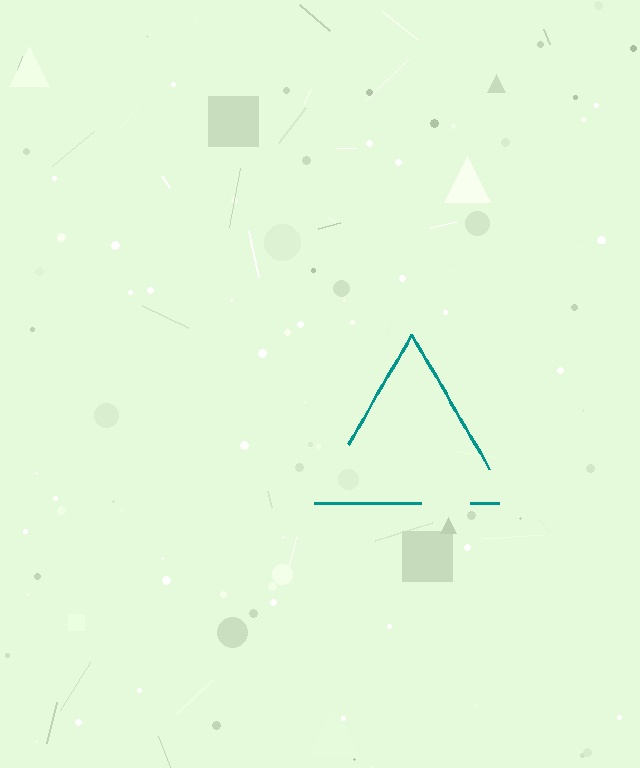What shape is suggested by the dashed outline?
The dashed outline suggests a triangle.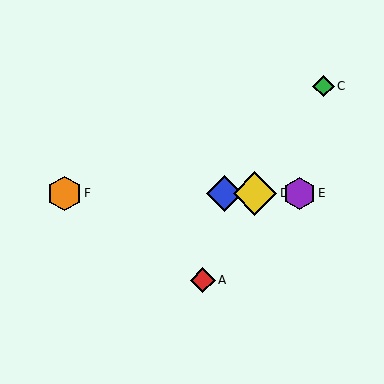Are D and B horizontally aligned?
Yes, both are at y≈193.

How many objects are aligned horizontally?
4 objects (B, D, E, F) are aligned horizontally.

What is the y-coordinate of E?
Object E is at y≈193.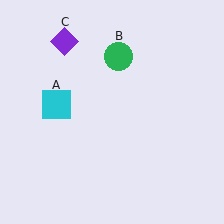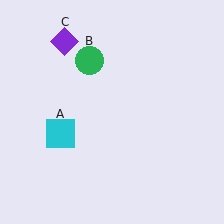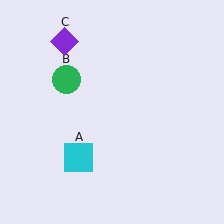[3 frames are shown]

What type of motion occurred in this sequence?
The cyan square (object A), green circle (object B) rotated counterclockwise around the center of the scene.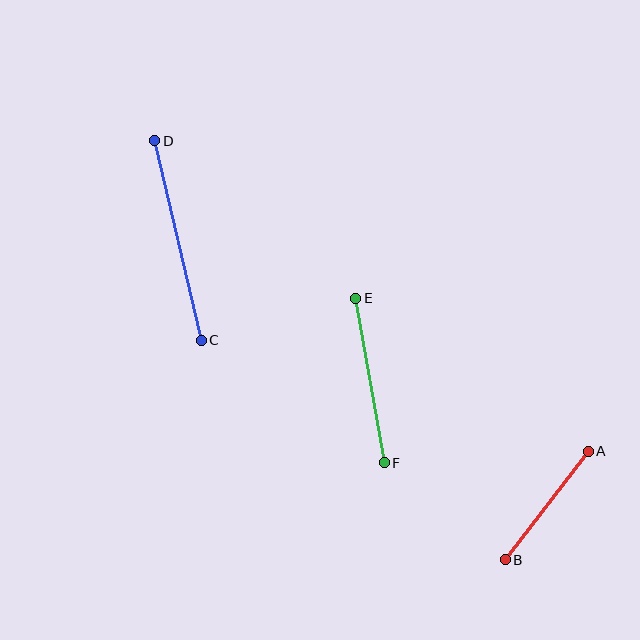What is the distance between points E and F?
The distance is approximately 167 pixels.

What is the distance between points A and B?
The distance is approximately 136 pixels.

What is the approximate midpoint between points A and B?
The midpoint is at approximately (547, 506) pixels.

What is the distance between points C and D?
The distance is approximately 205 pixels.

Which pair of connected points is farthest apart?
Points C and D are farthest apart.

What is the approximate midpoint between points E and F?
The midpoint is at approximately (370, 380) pixels.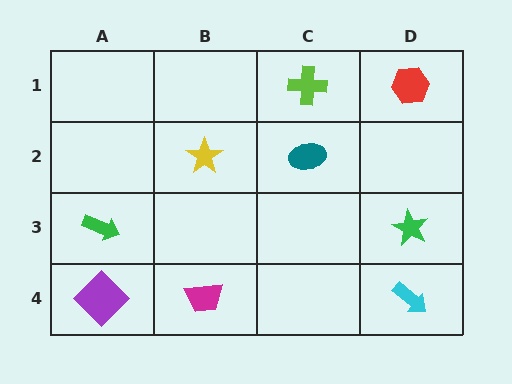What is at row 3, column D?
A green star.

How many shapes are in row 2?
2 shapes.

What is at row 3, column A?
A green arrow.